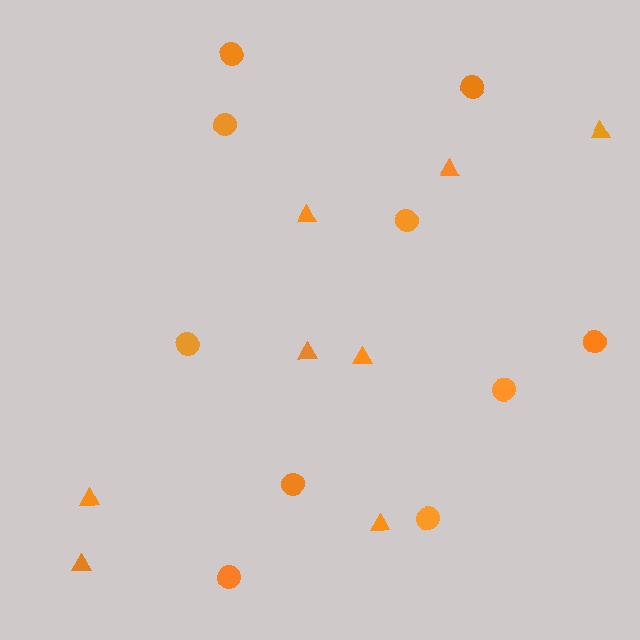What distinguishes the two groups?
There are 2 groups: one group of triangles (8) and one group of circles (10).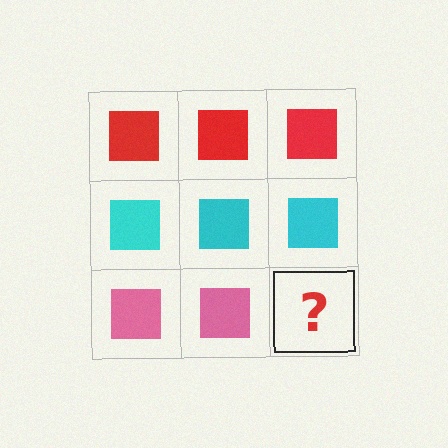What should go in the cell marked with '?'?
The missing cell should contain a pink square.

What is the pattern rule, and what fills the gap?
The rule is that each row has a consistent color. The gap should be filled with a pink square.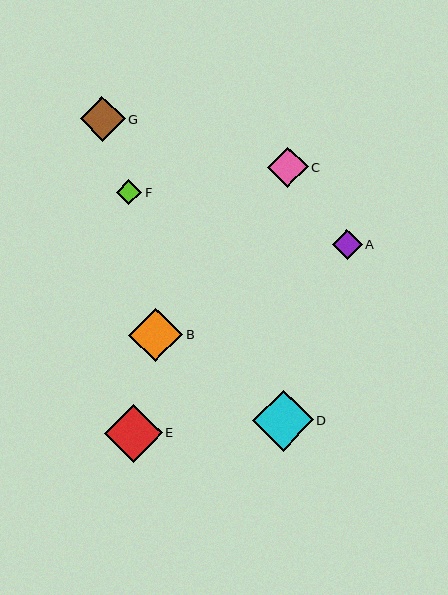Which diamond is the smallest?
Diamond F is the smallest with a size of approximately 25 pixels.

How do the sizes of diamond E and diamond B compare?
Diamond E and diamond B are approximately the same size.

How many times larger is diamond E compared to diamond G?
Diamond E is approximately 1.3 times the size of diamond G.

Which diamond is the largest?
Diamond D is the largest with a size of approximately 61 pixels.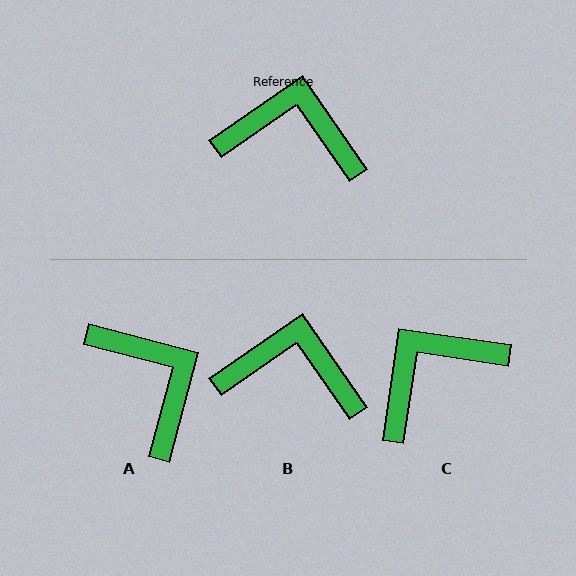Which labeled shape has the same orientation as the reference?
B.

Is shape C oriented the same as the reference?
No, it is off by about 47 degrees.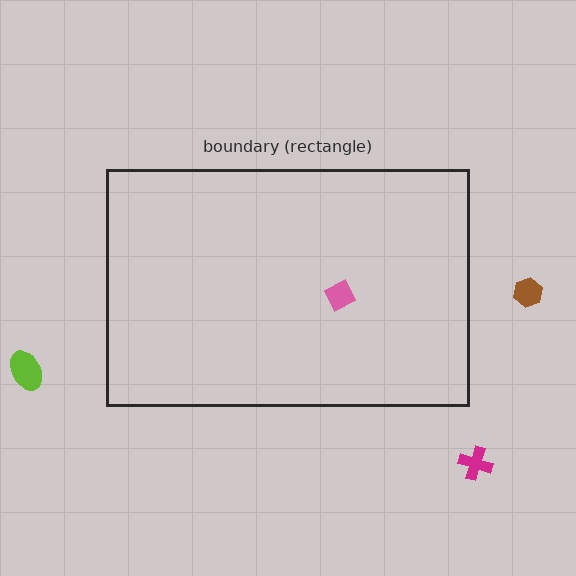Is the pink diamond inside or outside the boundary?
Inside.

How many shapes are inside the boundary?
1 inside, 3 outside.